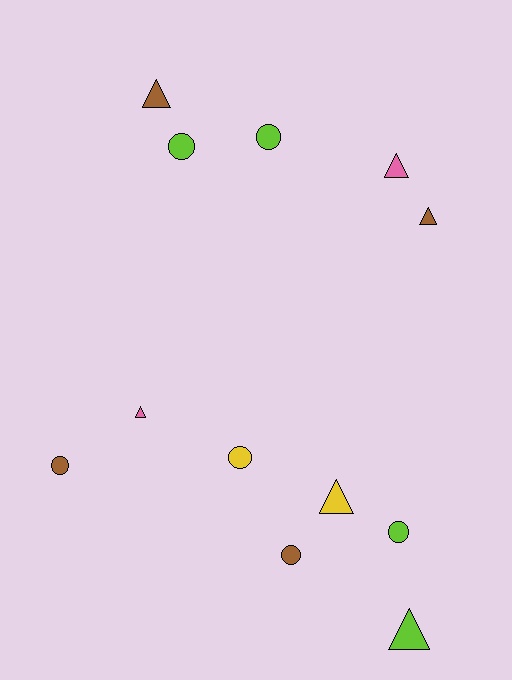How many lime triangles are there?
There is 1 lime triangle.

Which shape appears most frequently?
Circle, with 6 objects.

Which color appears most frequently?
Lime, with 4 objects.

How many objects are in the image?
There are 12 objects.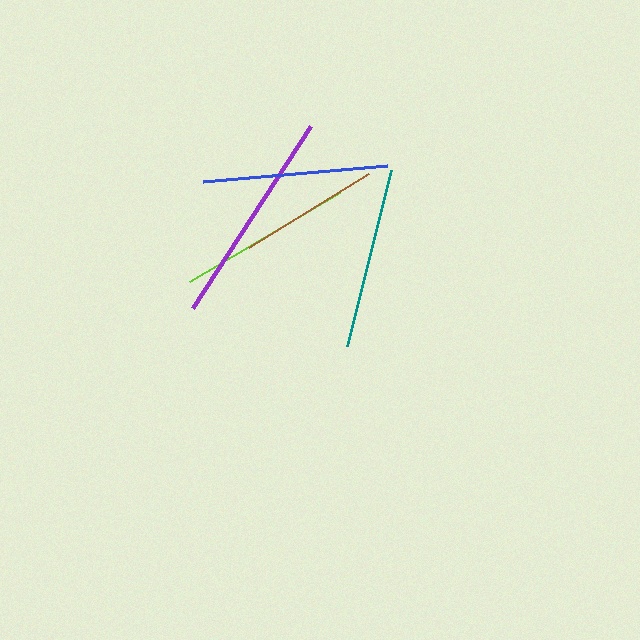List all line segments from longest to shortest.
From longest to shortest: purple, blue, teal, lime, brown.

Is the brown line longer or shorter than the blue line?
The blue line is longer than the brown line.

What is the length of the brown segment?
The brown segment is approximately 141 pixels long.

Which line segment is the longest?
The purple line is the longest at approximately 217 pixels.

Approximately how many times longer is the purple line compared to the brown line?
The purple line is approximately 1.5 times the length of the brown line.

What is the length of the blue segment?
The blue segment is approximately 184 pixels long.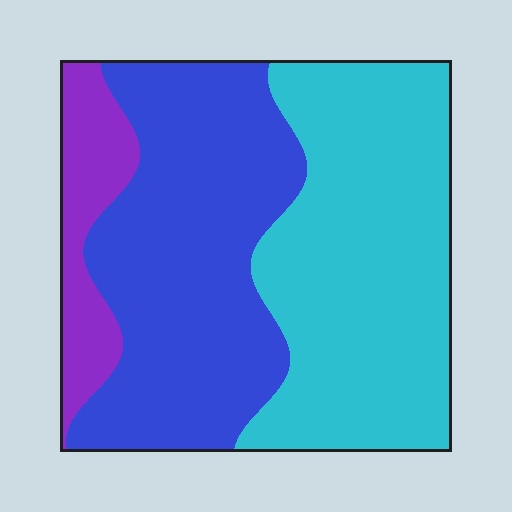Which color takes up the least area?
Purple, at roughly 10%.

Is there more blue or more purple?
Blue.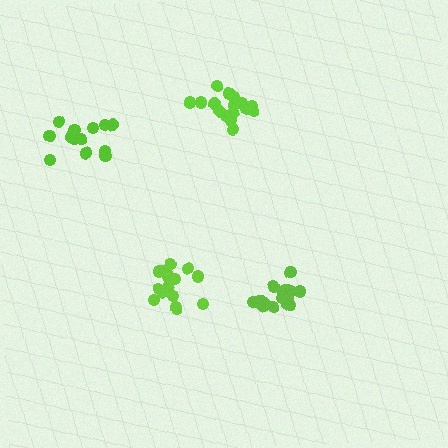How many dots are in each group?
Group 1: 16 dots, Group 2: 16 dots, Group 3: 18 dots, Group 4: 14 dots (64 total).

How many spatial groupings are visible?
There are 4 spatial groupings.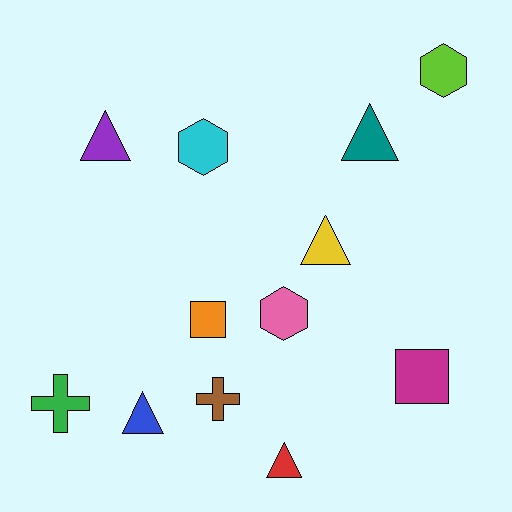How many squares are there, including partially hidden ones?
There are 2 squares.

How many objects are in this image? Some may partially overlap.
There are 12 objects.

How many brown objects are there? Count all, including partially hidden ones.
There is 1 brown object.